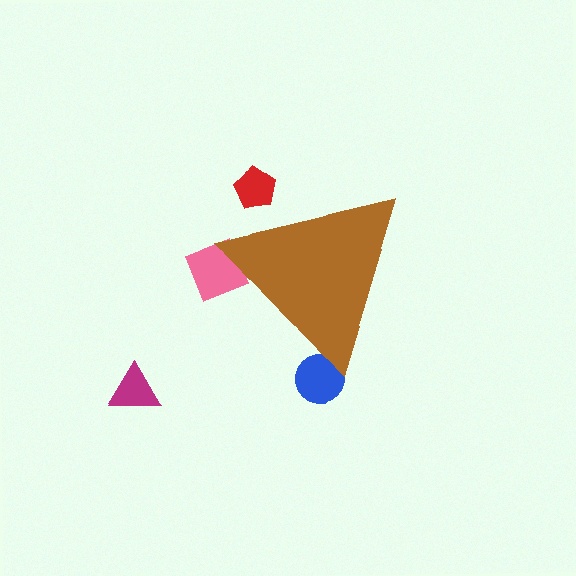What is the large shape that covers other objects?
A brown triangle.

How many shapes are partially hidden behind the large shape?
3 shapes are partially hidden.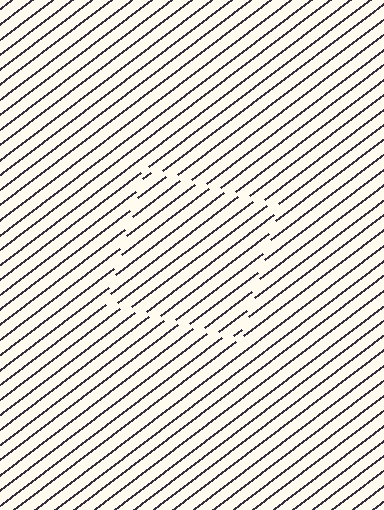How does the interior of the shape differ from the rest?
The interior of the shape contains the same grating, shifted by half a period — the contour is defined by the phase discontinuity where line-ends from the inner and outer gratings abut.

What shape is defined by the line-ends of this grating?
An illusory square. The interior of the shape contains the same grating, shifted by half a period — the contour is defined by the phase discontinuity where line-ends from the inner and outer gratings abut.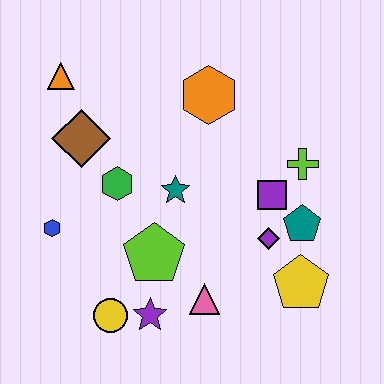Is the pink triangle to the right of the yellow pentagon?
No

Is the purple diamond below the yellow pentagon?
No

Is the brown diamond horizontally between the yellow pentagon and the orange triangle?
Yes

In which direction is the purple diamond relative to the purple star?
The purple diamond is to the right of the purple star.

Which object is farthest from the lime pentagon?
The orange triangle is farthest from the lime pentagon.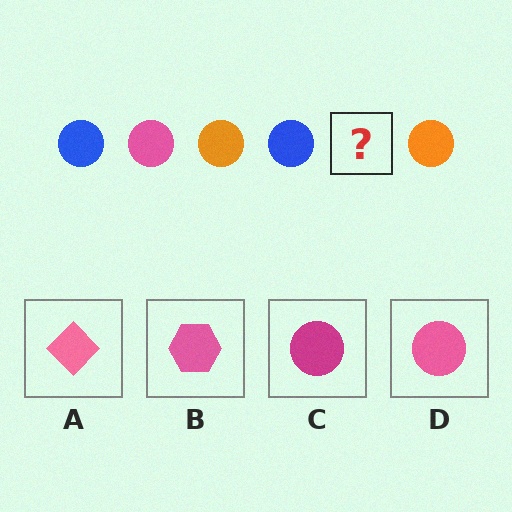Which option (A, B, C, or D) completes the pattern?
D.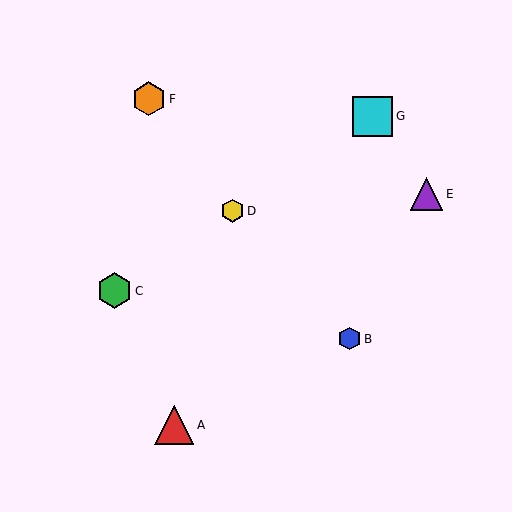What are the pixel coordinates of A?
Object A is at (174, 425).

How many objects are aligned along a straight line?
3 objects (C, D, G) are aligned along a straight line.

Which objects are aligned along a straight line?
Objects C, D, G are aligned along a straight line.